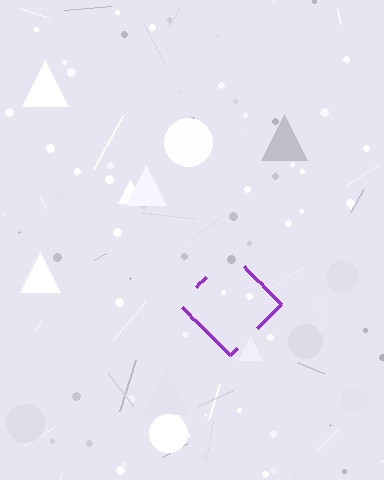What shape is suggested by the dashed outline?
The dashed outline suggests a diamond.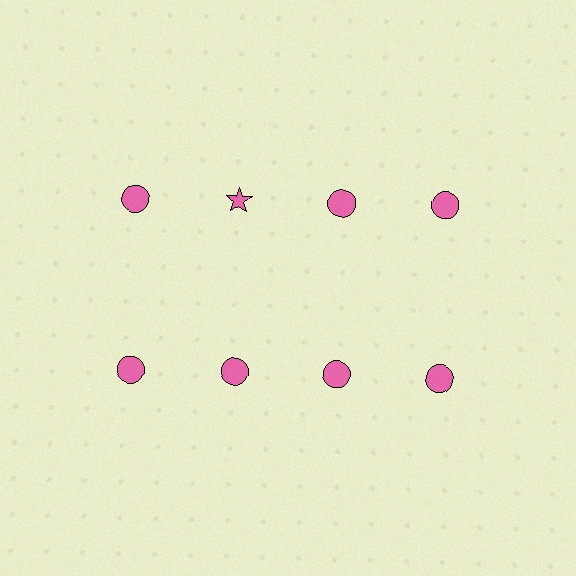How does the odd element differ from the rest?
It has a different shape: star instead of circle.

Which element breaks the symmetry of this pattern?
The pink star in the top row, second from left column breaks the symmetry. All other shapes are pink circles.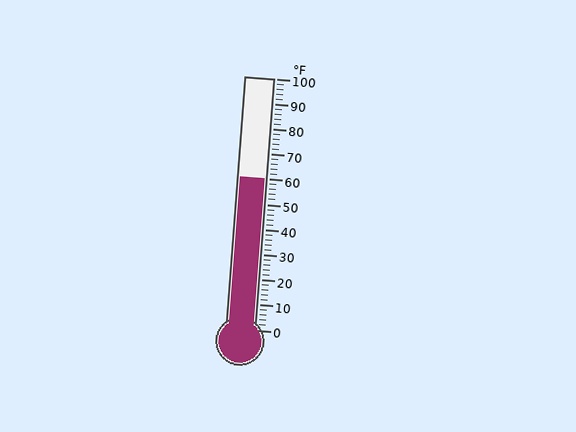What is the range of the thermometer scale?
The thermometer scale ranges from 0°F to 100°F.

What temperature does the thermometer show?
The thermometer shows approximately 60°F.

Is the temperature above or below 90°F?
The temperature is below 90°F.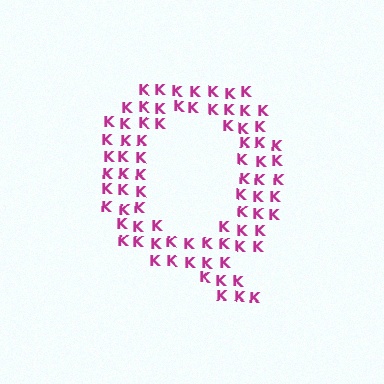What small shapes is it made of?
It is made of small letter K's.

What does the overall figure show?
The overall figure shows the letter Q.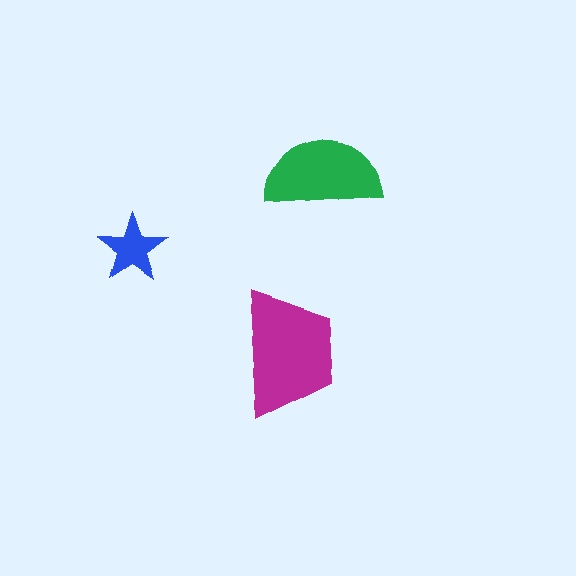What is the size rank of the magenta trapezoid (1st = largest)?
1st.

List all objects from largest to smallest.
The magenta trapezoid, the green semicircle, the blue star.